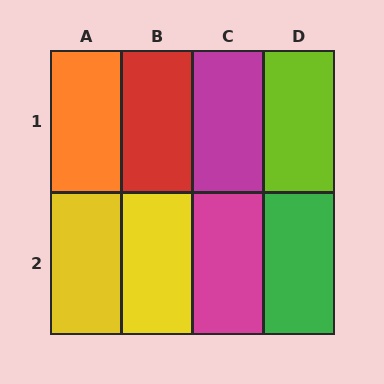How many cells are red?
1 cell is red.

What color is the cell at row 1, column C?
Magenta.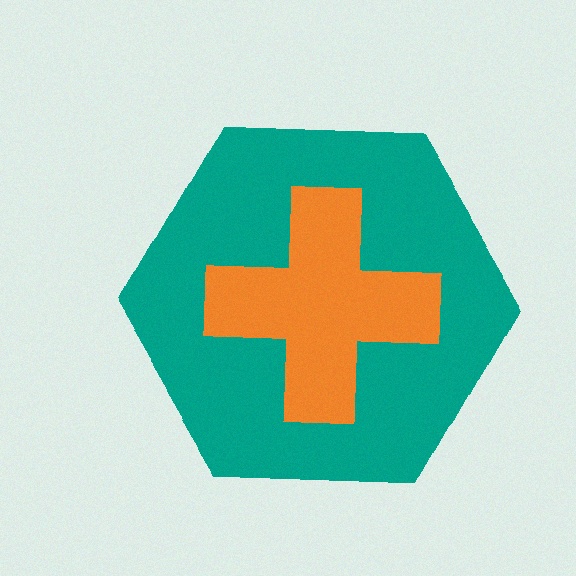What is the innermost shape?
The orange cross.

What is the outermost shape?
The teal hexagon.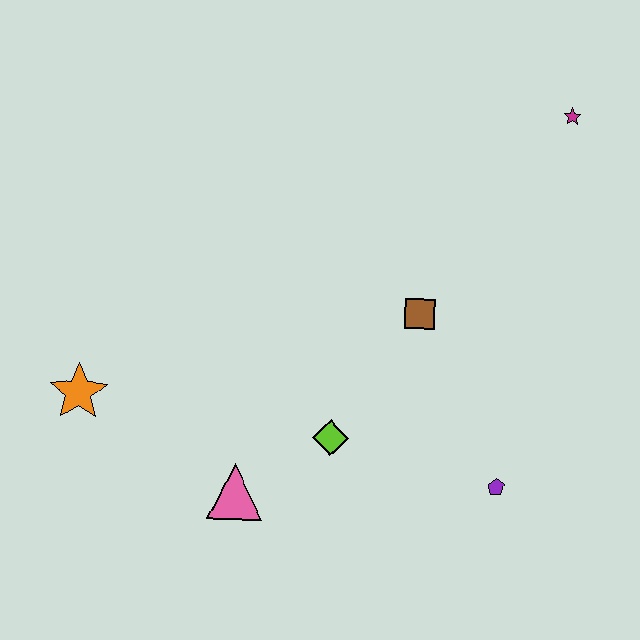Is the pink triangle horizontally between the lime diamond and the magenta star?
No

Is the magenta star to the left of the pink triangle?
No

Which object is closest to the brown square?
The lime diamond is closest to the brown square.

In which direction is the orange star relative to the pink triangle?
The orange star is to the left of the pink triangle.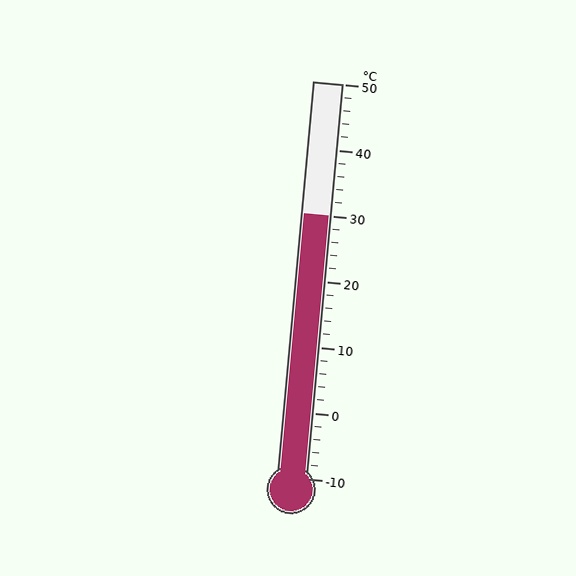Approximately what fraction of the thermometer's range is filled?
The thermometer is filled to approximately 65% of its range.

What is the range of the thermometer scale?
The thermometer scale ranges from -10°C to 50°C.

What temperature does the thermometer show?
The thermometer shows approximately 30°C.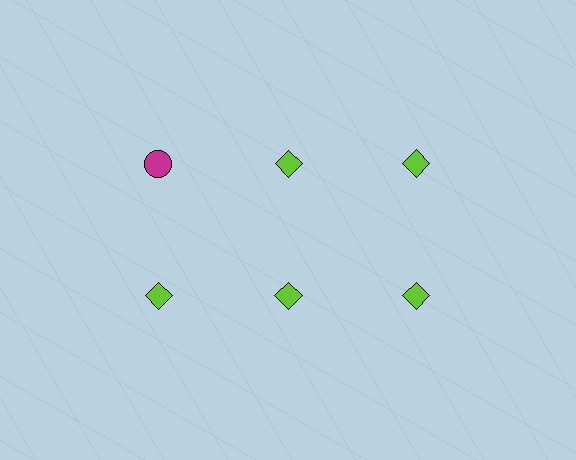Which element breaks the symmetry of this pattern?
The magenta circle in the top row, leftmost column breaks the symmetry. All other shapes are lime diamonds.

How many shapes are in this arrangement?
There are 6 shapes arranged in a grid pattern.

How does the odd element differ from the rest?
It differs in both color (magenta instead of lime) and shape (circle instead of diamond).